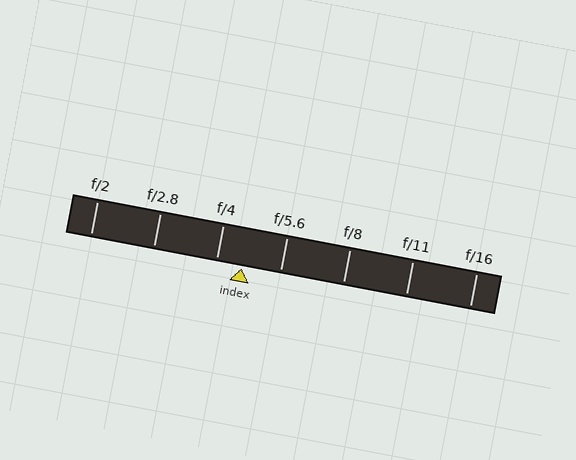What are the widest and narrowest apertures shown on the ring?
The widest aperture shown is f/2 and the narrowest is f/16.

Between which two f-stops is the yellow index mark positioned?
The index mark is between f/4 and f/5.6.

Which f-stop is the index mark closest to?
The index mark is closest to f/4.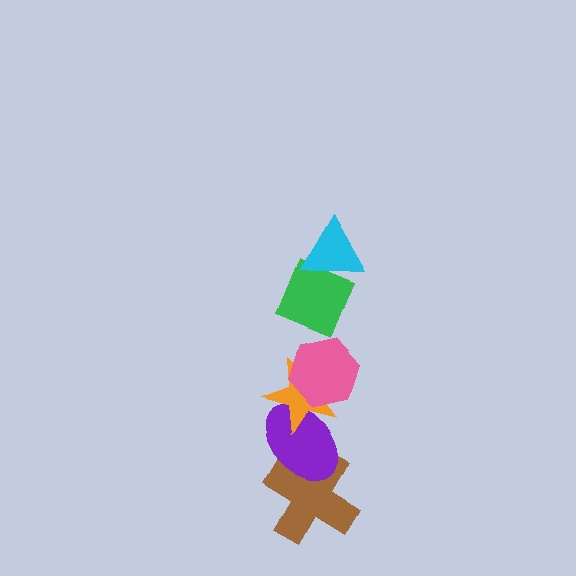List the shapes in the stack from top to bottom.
From top to bottom: the cyan triangle, the green diamond, the pink hexagon, the orange star, the purple ellipse, the brown cross.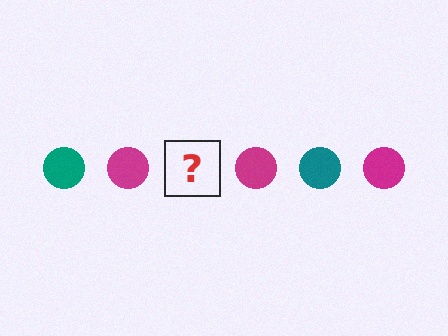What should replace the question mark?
The question mark should be replaced with a teal circle.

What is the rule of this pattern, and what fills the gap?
The rule is that the pattern cycles through teal, magenta circles. The gap should be filled with a teal circle.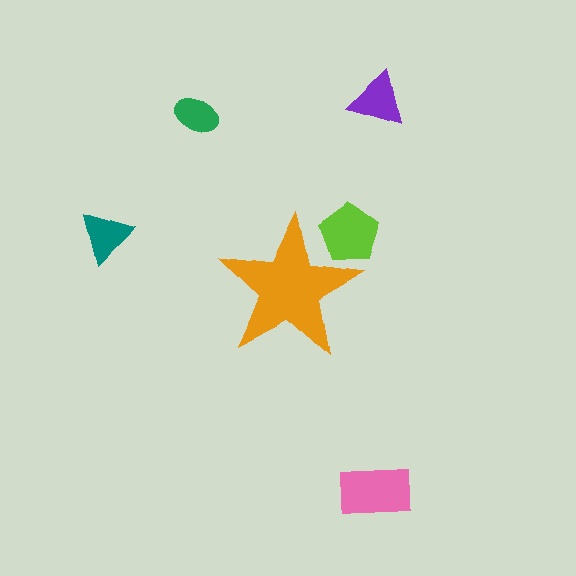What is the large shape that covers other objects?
An orange star.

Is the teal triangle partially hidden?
No, the teal triangle is fully visible.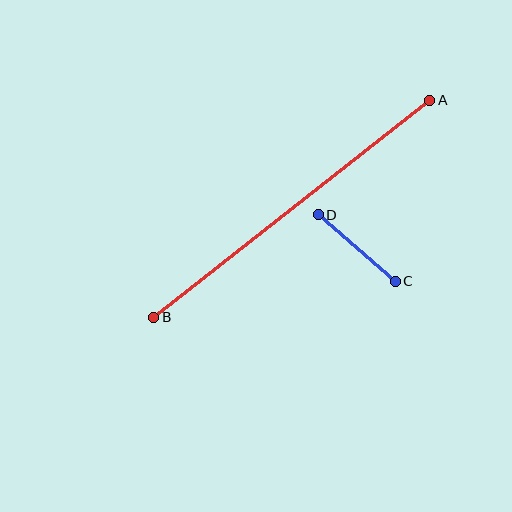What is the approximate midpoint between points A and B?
The midpoint is at approximately (292, 209) pixels.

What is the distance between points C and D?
The distance is approximately 102 pixels.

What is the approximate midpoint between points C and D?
The midpoint is at approximately (357, 248) pixels.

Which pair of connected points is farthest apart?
Points A and B are farthest apart.